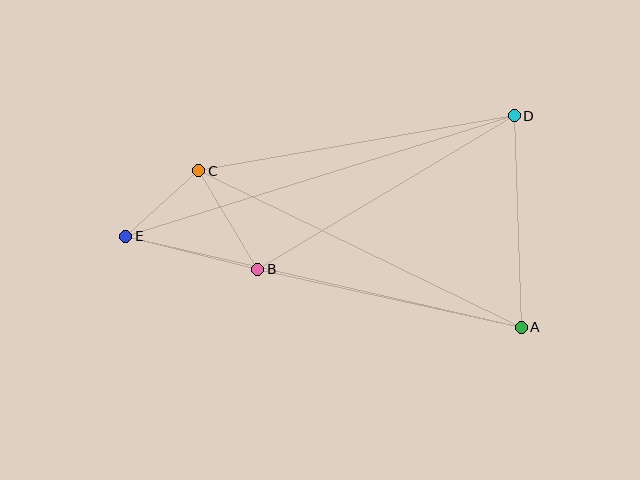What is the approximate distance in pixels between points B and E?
The distance between B and E is approximately 136 pixels.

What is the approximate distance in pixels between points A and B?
The distance between A and B is approximately 270 pixels.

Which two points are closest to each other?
Points C and E are closest to each other.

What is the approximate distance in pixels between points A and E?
The distance between A and E is approximately 406 pixels.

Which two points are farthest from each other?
Points D and E are farthest from each other.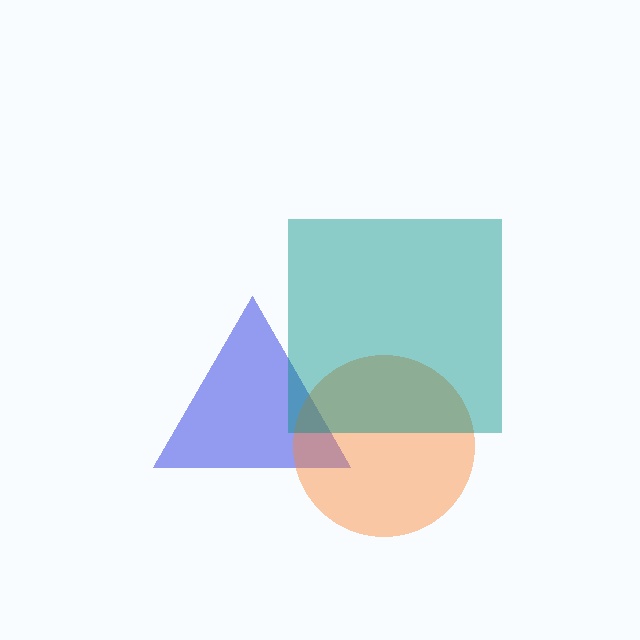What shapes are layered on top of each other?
The layered shapes are: a blue triangle, an orange circle, a teal square.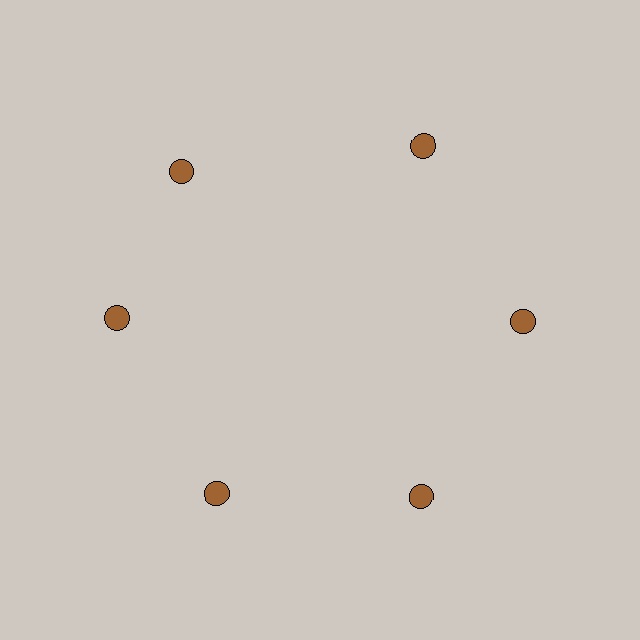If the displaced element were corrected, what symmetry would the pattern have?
It would have 6-fold rotational symmetry — the pattern would map onto itself every 60 degrees.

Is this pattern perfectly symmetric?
No. The 6 brown circles are arranged in a ring, but one element near the 11 o'clock position is rotated out of alignment along the ring, breaking the 6-fold rotational symmetry.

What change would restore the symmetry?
The symmetry would be restored by rotating it back into even spacing with its neighbors so that all 6 circles sit at equal angles and equal distance from the center.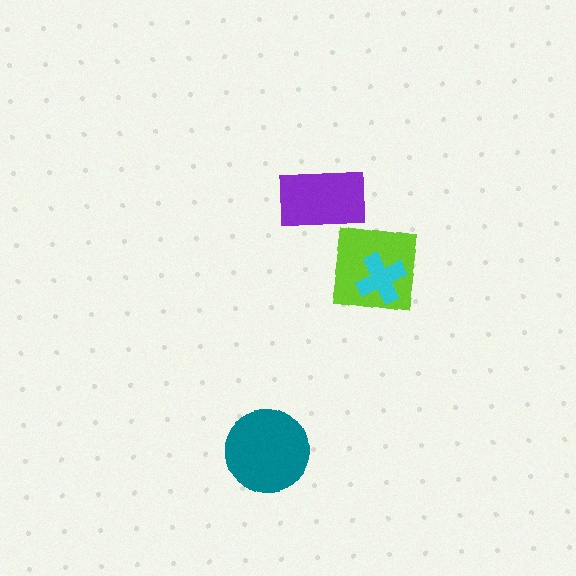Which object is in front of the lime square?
The cyan cross is in front of the lime square.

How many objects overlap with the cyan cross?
1 object overlaps with the cyan cross.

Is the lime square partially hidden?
Yes, it is partially covered by another shape.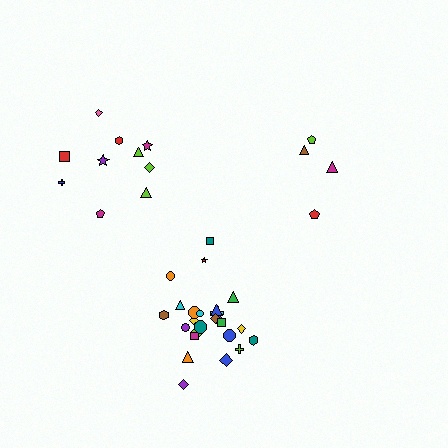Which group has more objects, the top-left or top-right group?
The top-left group.